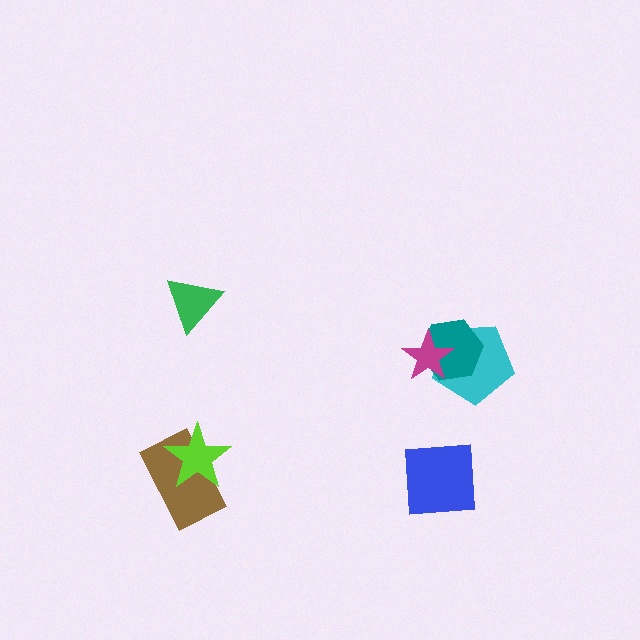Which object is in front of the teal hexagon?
The magenta star is in front of the teal hexagon.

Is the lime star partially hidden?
No, no other shape covers it.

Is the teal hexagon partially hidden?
Yes, it is partially covered by another shape.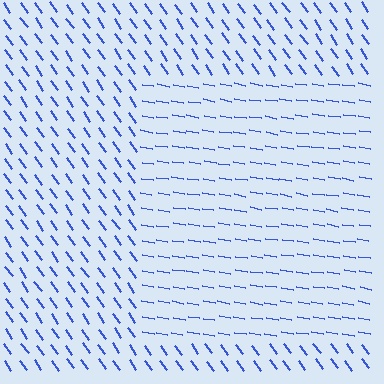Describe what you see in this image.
The image is filled with small blue line segments. A rectangle region in the image has lines oriented differently from the surrounding lines, creating a visible texture boundary.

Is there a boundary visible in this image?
Yes, there is a texture boundary formed by a change in line orientation.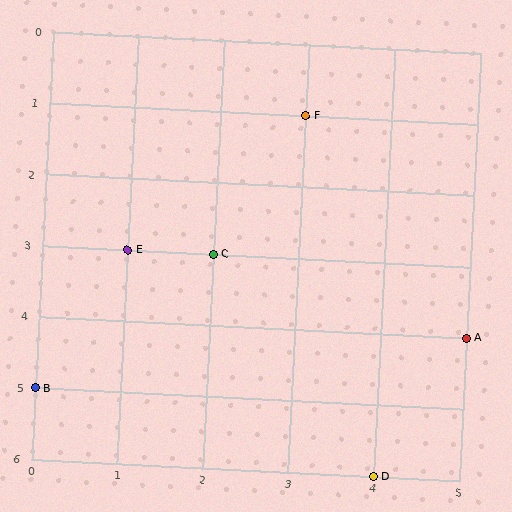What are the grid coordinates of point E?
Point E is at grid coordinates (1, 3).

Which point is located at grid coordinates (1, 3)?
Point E is at (1, 3).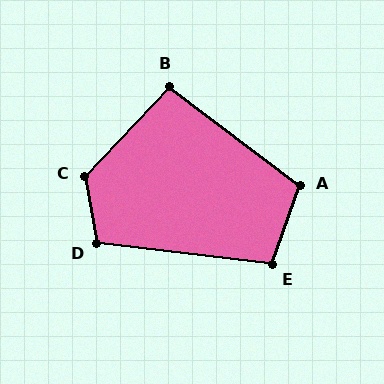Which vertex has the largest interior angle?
C, at approximately 127 degrees.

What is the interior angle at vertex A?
Approximately 108 degrees (obtuse).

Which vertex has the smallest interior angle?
B, at approximately 96 degrees.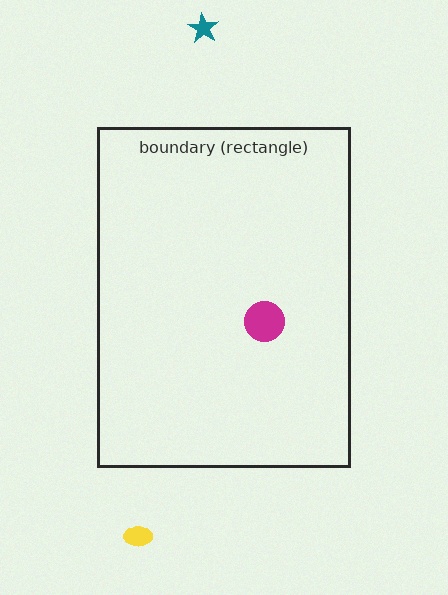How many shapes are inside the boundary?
1 inside, 2 outside.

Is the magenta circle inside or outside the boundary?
Inside.